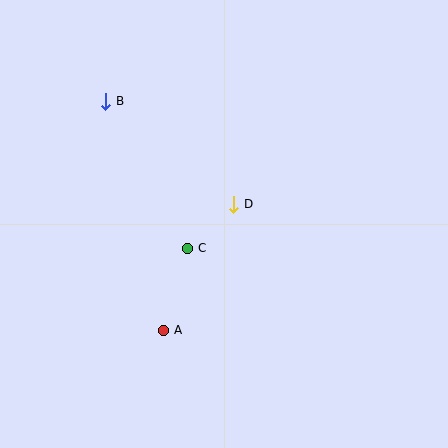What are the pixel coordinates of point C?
Point C is at (188, 248).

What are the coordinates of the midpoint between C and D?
The midpoint between C and D is at (211, 226).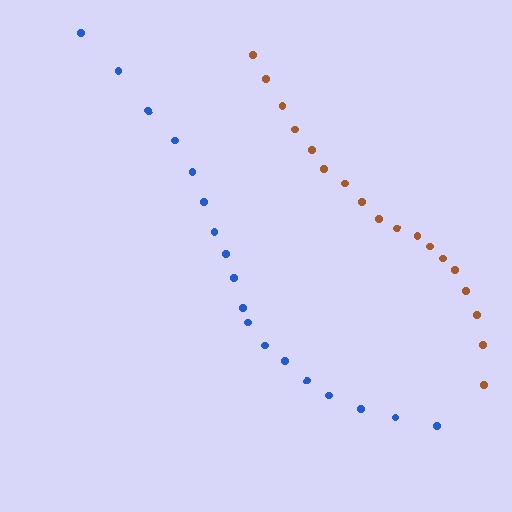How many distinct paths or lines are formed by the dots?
There are 2 distinct paths.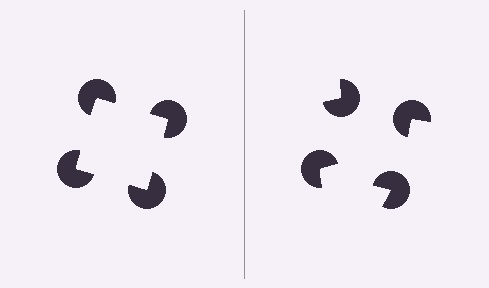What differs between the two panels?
The pac-man discs are positioned identically on both sides; only the wedge orientations differ. On the left they align to a square; on the right they are misaligned.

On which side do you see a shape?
An illusory square appears on the left side. On the right side the wedge cuts are rotated, so no coherent shape forms.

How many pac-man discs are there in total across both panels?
8 — 4 on each side.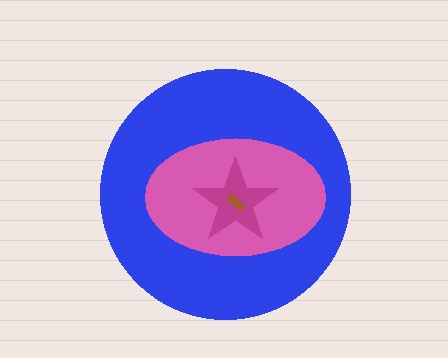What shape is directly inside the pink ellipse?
The magenta star.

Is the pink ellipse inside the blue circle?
Yes.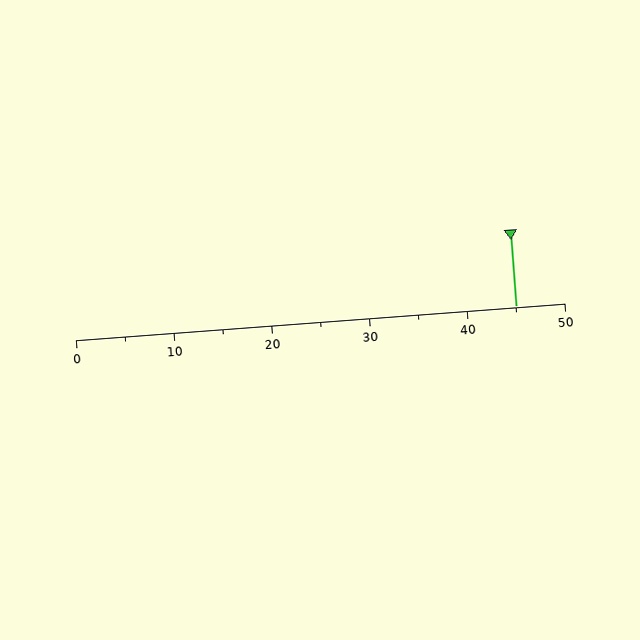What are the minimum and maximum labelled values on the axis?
The axis runs from 0 to 50.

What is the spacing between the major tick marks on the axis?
The major ticks are spaced 10 apart.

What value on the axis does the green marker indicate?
The marker indicates approximately 45.